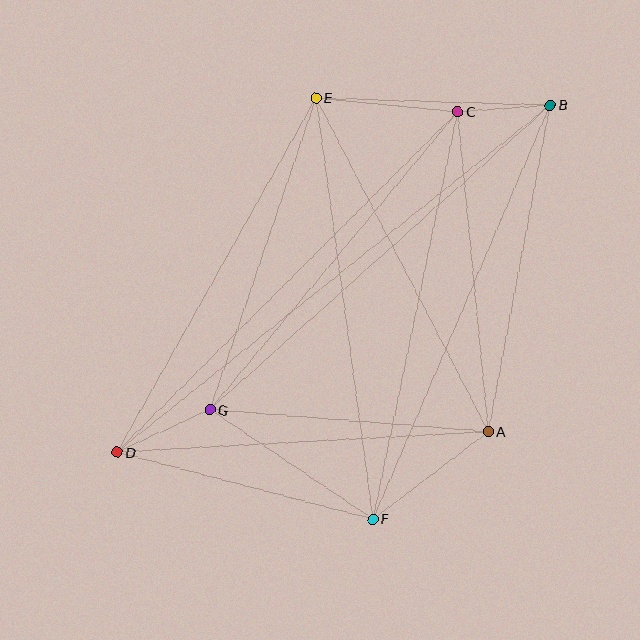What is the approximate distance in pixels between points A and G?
The distance between A and G is approximately 279 pixels.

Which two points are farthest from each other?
Points B and D are farthest from each other.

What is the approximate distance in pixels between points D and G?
The distance between D and G is approximately 102 pixels.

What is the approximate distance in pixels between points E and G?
The distance between E and G is approximately 329 pixels.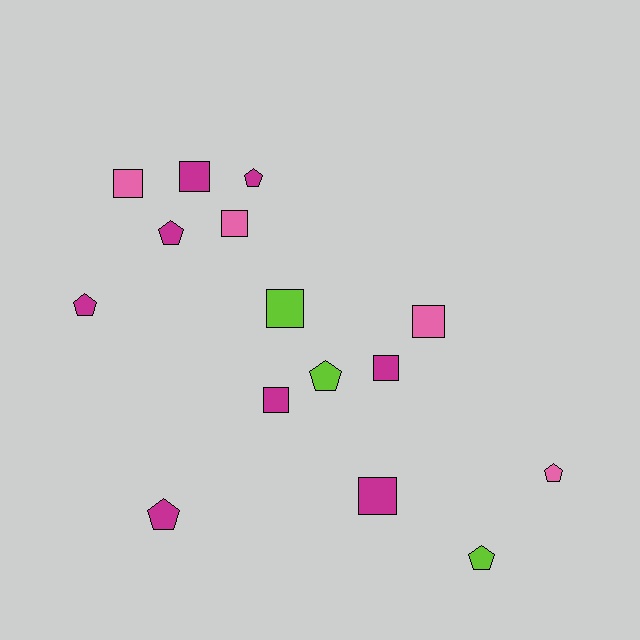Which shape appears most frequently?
Square, with 8 objects.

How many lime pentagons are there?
There are 2 lime pentagons.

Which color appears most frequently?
Magenta, with 8 objects.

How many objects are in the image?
There are 15 objects.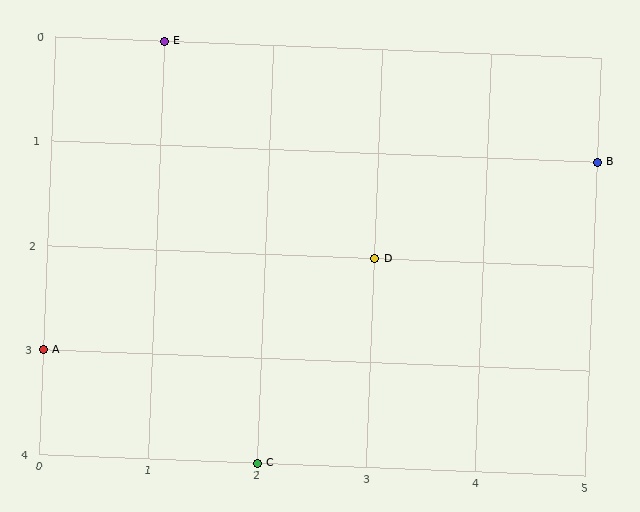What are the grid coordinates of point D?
Point D is at grid coordinates (3, 2).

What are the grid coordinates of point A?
Point A is at grid coordinates (0, 3).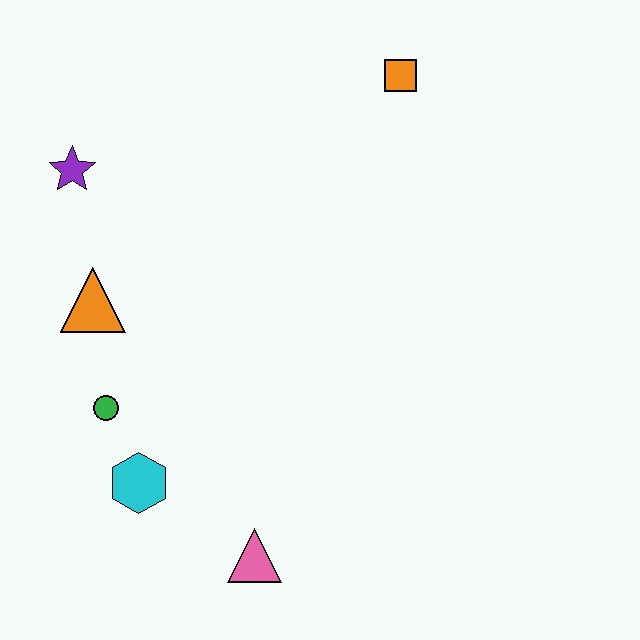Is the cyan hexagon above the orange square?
No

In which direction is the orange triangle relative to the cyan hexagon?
The orange triangle is above the cyan hexagon.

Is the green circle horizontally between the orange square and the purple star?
Yes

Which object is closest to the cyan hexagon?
The green circle is closest to the cyan hexagon.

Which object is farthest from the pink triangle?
The orange square is farthest from the pink triangle.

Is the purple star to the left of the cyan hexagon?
Yes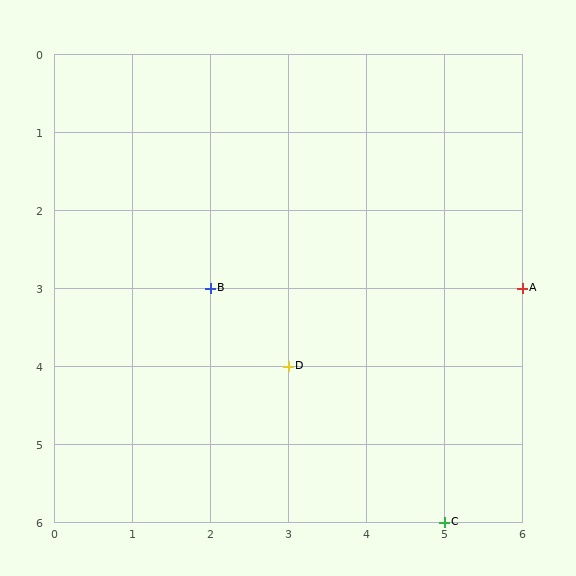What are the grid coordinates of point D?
Point D is at grid coordinates (3, 4).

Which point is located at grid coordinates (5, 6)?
Point C is at (5, 6).